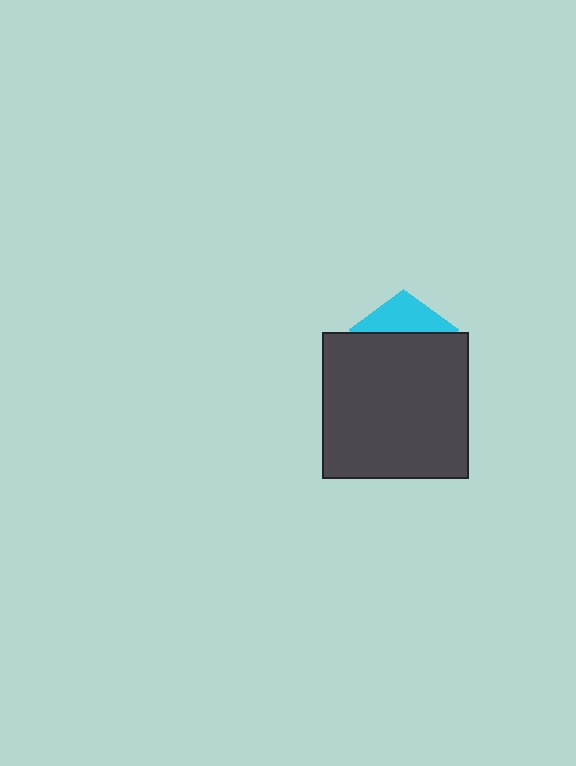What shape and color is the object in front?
The object in front is a dark gray square.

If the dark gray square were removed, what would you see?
You would see the complete cyan pentagon.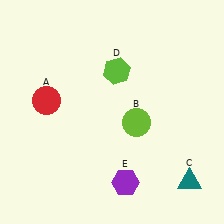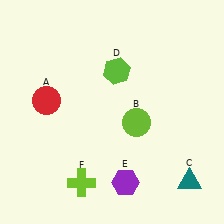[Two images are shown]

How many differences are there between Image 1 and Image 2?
There is 1 difference between the two images.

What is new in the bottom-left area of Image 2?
A lime cross (F) was added in the bottom-left area of Image 2.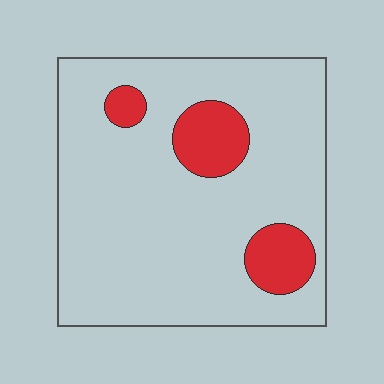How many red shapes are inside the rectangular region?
3.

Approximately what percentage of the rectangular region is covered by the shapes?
Approximately 15%.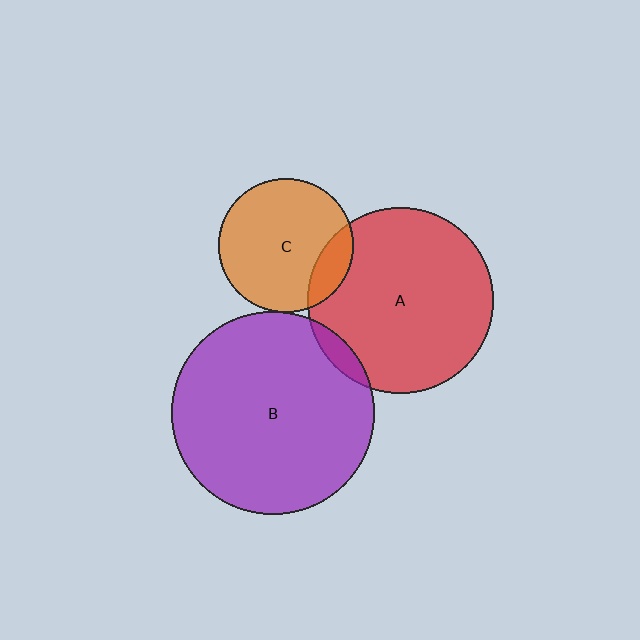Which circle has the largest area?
Circle B (purple).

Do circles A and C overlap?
Yes.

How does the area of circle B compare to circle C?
Approximately 2.3 times.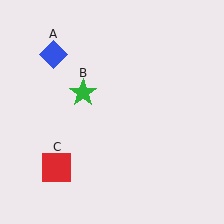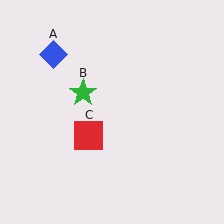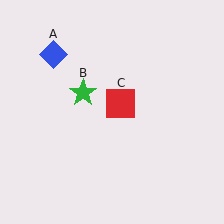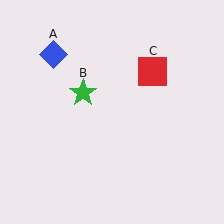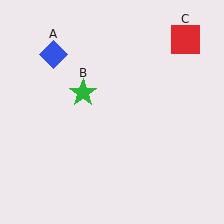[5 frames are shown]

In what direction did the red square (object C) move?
The red square (object C) moved up and to the right.